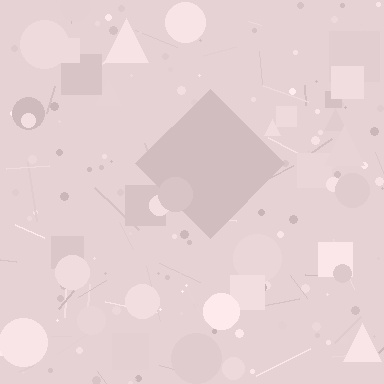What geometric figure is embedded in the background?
A diamond is embedded in the background.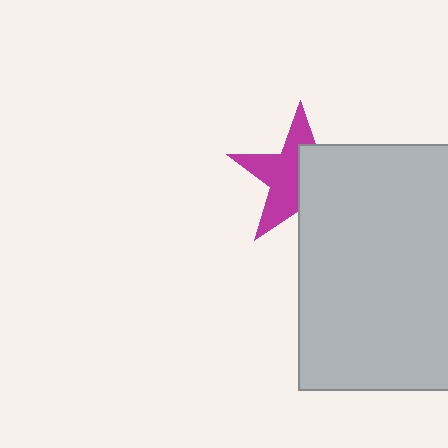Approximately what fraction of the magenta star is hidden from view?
Roughly 48% of the magenta star is hidden behind the light gray rectangle.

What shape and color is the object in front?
The object in front is a light gray rectangle.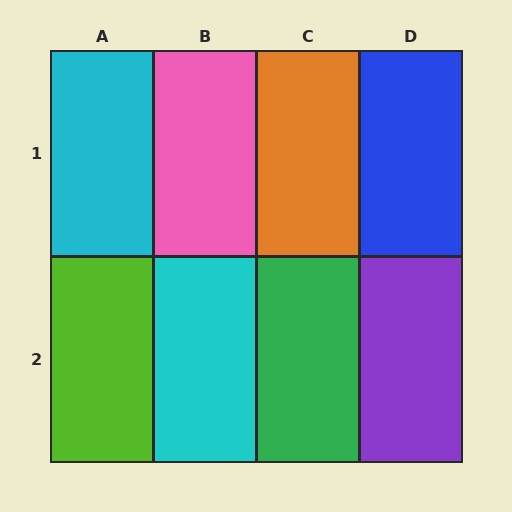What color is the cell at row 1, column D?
Blue.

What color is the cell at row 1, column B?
Pink.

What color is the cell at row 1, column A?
Cyan.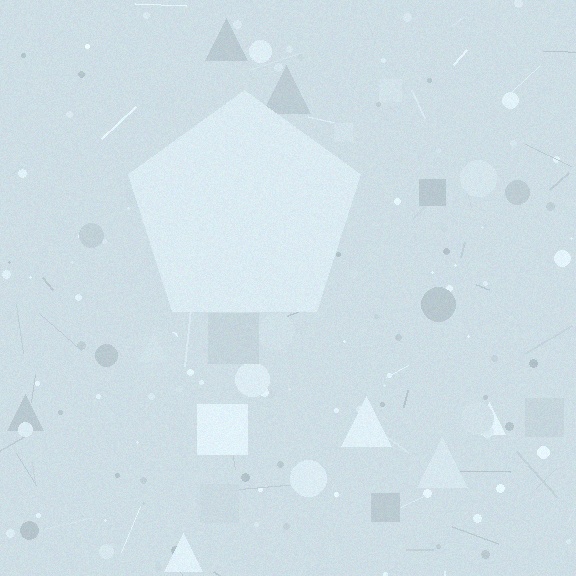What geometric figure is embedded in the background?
A pentagon is embedded in the background.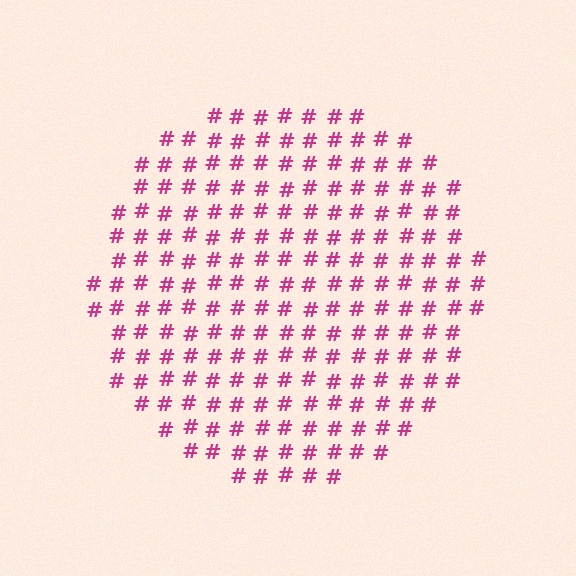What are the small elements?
The small elements are hash symbols.